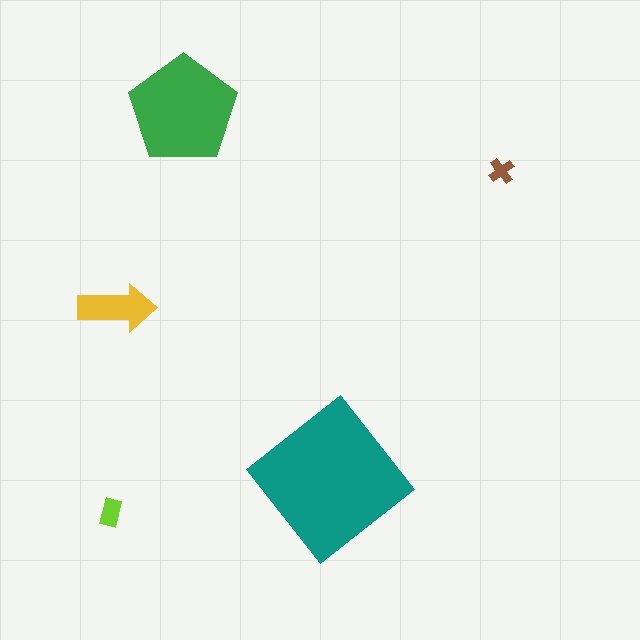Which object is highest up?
The green pentagon is topmost.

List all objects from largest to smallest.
The teal diamond, the green pentagon, the yellow arrow, the lime rectangle, the brown cross.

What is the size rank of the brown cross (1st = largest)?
5th.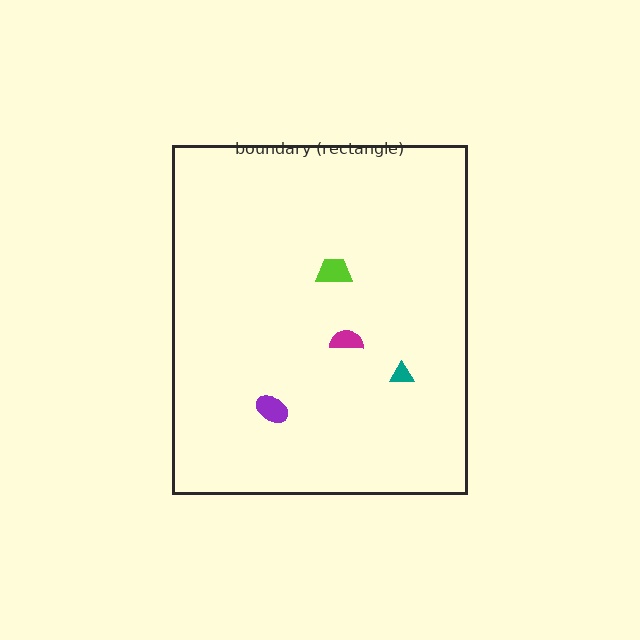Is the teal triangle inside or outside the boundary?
Inside.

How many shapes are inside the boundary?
4 inside, 0 outside.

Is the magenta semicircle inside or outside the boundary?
Inside.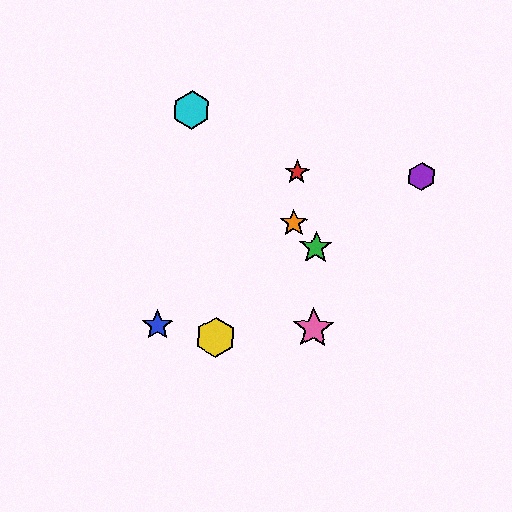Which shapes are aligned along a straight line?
The green star, the orange star, the cyan hexagon are aligned along a straight line.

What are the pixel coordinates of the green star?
The green star is at (316, 247).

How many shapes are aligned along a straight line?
3 shapes (the green star, the orange star, the cyan hexagon) are aligned along a straight line.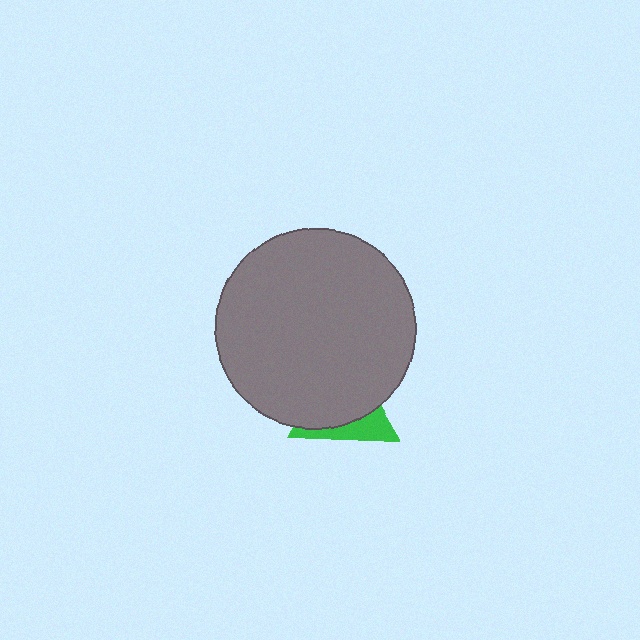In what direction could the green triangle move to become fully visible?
The green triangle could move down. That would shift it out from behind the gray circle entirely.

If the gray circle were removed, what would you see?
You would see the complete green triangle.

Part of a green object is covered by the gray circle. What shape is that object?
It is a triangle.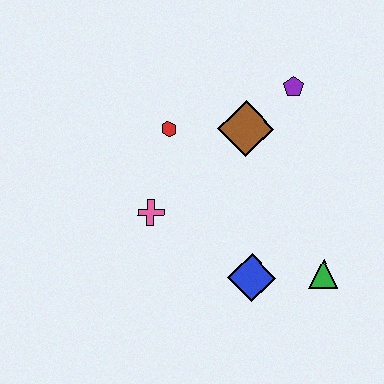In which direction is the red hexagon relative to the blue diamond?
The red hexagon is above the blue diamond.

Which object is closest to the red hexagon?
The brown diamond is closest to the red hexagon.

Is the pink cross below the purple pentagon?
Yes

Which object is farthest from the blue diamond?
The purple pentagon is farthest from the blue diamond.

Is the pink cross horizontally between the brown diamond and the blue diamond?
No